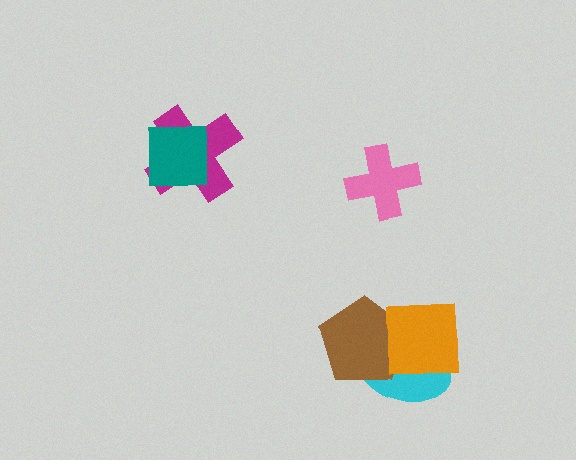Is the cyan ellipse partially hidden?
Yes, it is partially covered by another shape.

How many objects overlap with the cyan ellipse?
2 objects overlap with the cyan ellipse.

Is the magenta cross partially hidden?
Yes, it is partially covered by another shape.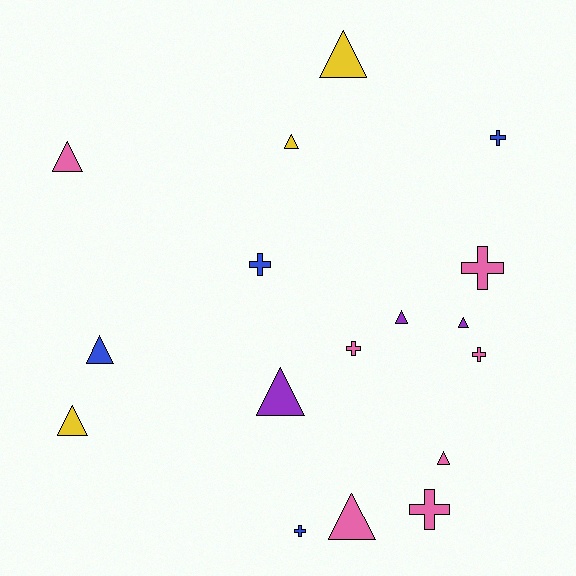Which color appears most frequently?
Pink, with 7 objects.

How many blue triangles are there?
There is 1 blue triangle.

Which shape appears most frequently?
Triangle, with 10 objects.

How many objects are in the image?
There are 17 objects.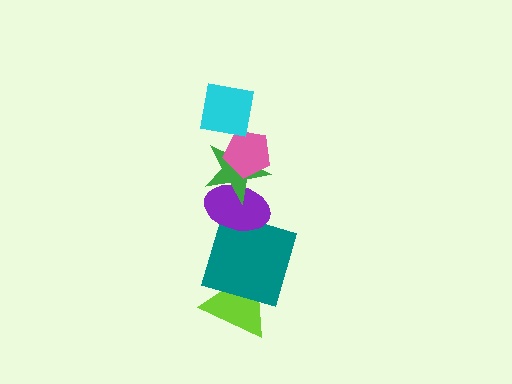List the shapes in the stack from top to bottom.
From top to bottom: the cyan square, the pink pentagon, the green star, the purple ellipse, the teal square, the lime triangle.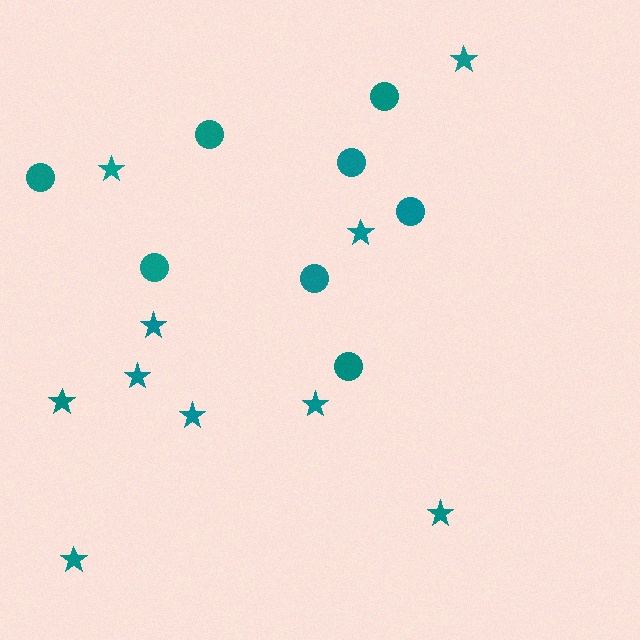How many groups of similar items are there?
There are 2 groups: one group of stars (10) and one group of circles (8).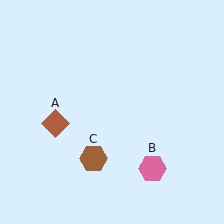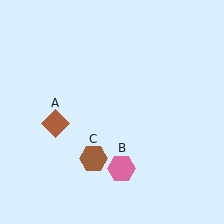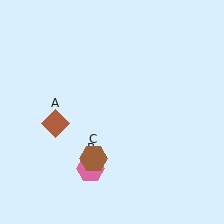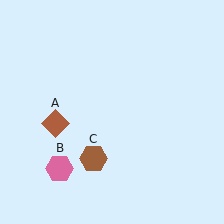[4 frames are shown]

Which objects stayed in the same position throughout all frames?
Brown diamond (object A) and brown hexagon (object C) remained stationary.